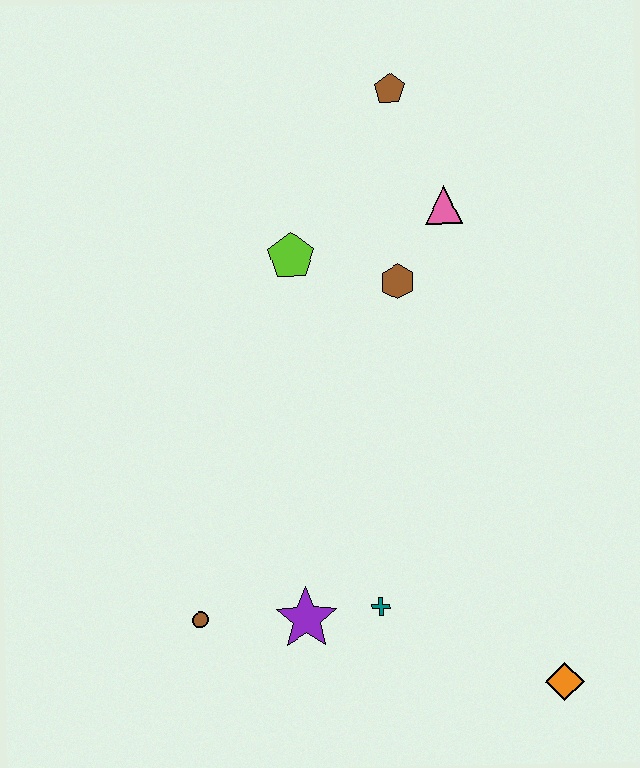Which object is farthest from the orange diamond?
The brown pentagon is farthest from the orange diamond.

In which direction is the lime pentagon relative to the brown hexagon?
The lime pentagon is to the left of the brown hexagon.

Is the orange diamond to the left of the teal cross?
No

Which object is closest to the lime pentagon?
The brown hexagon is closest to the lime pentagon.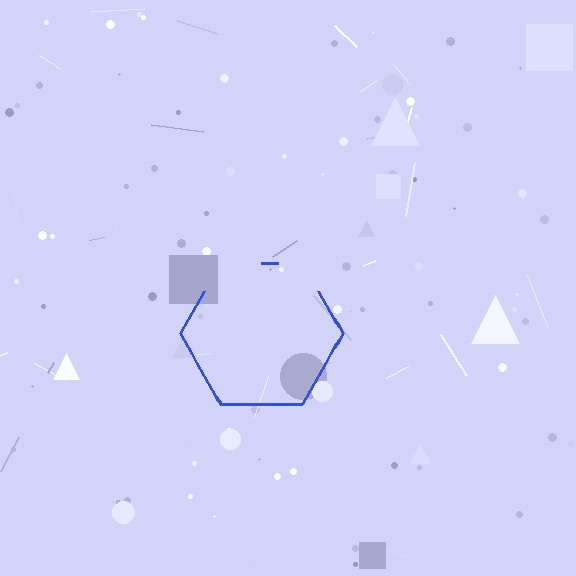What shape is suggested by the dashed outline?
The dashed outline suggests a hexagon.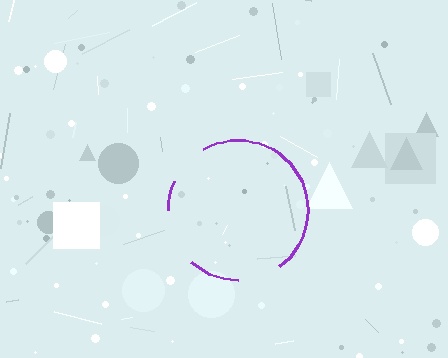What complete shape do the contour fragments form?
The contour fragments form a circle.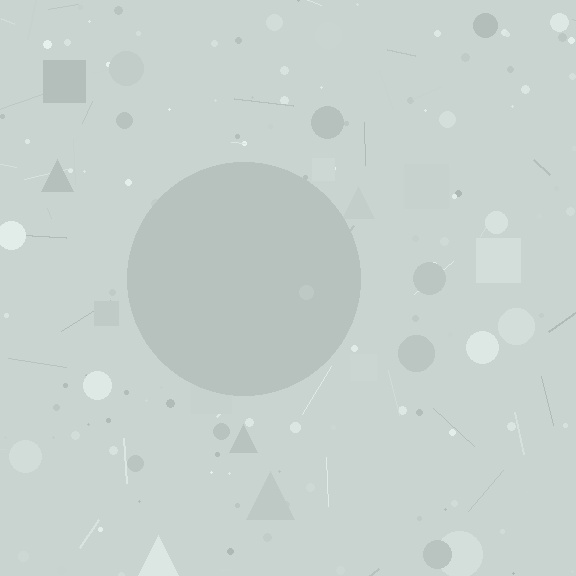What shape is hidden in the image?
A circle is hidden in the image.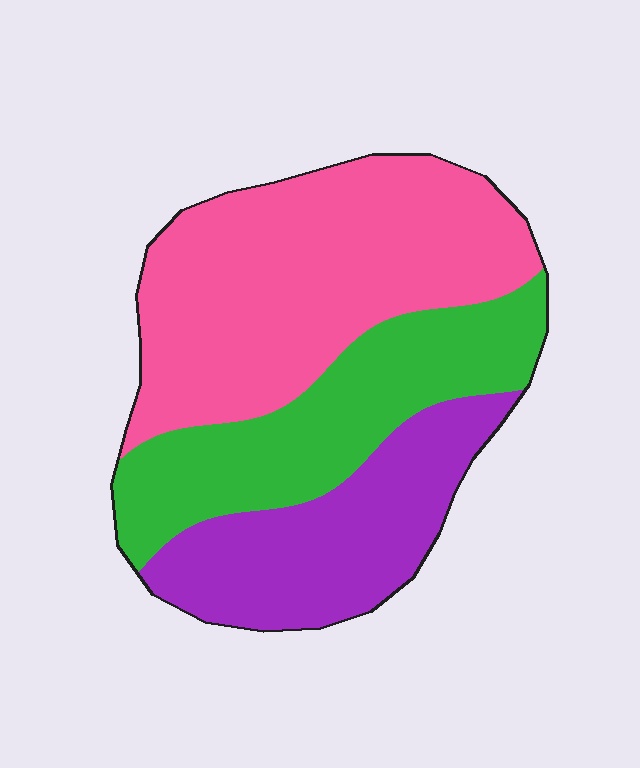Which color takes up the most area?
Pink, at roughly 45%.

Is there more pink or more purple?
Pink.